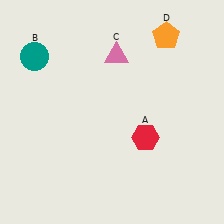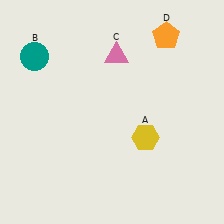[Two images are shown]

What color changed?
The hexagon (A) changed from red in Image 1 to yellow in Image 2.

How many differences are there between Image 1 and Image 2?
There is 1 difference between the two images.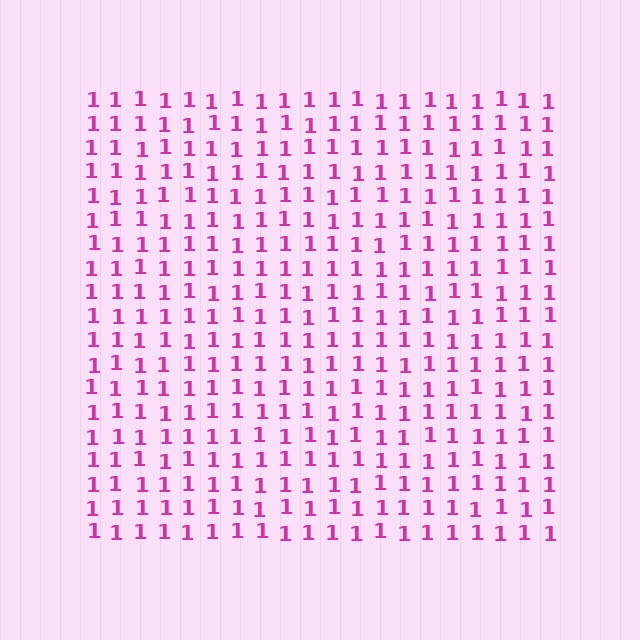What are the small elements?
The small elements are digit 1's.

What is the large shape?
The large shape is a square.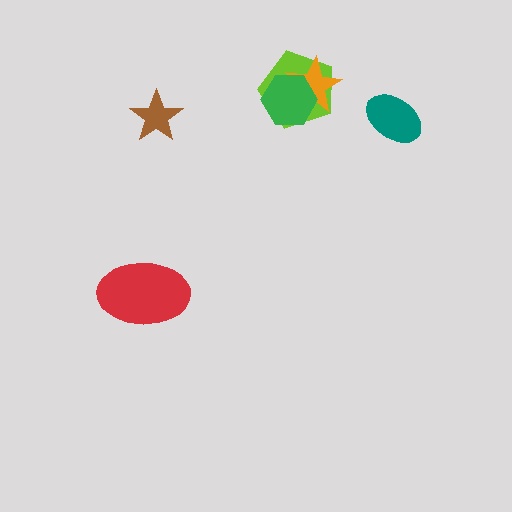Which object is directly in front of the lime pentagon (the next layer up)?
The orange star is directly in front of the lime pentagon.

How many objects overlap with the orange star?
2 objects overlap with the orange star.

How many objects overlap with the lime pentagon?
2 objects overlap with the lime pentagon.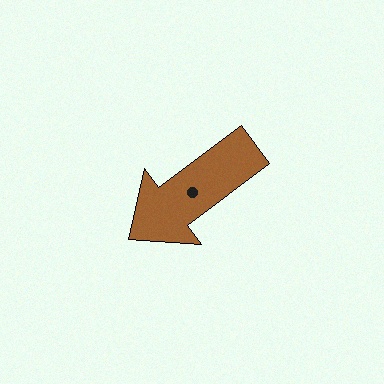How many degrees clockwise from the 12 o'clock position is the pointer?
Approximately 233 degrees.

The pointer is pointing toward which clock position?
Roughly 8 o'clock.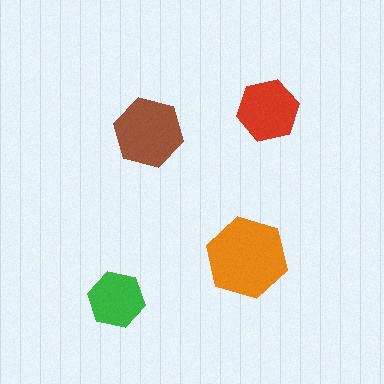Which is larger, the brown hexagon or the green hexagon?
The brown one.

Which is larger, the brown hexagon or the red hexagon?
The brown one.